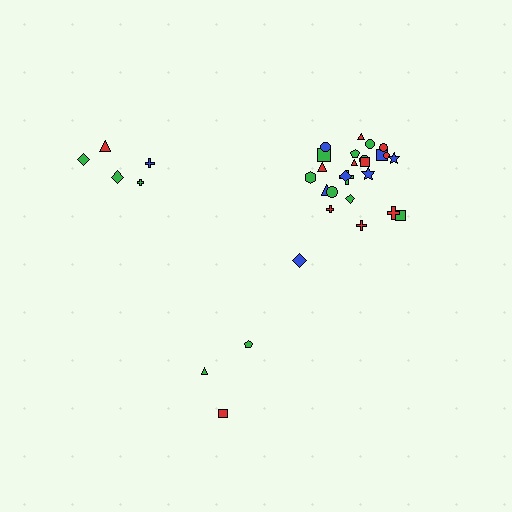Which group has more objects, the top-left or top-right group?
The top-right group.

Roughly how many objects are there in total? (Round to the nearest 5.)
Roughly 35 objects in total.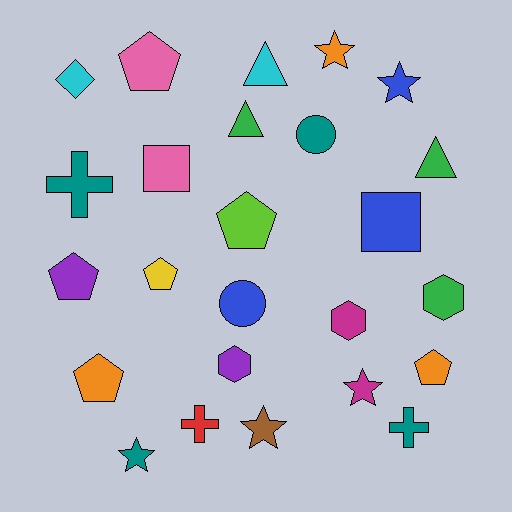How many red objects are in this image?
There is 1 red object.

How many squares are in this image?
There are 2 squares.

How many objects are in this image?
There are 25 objects.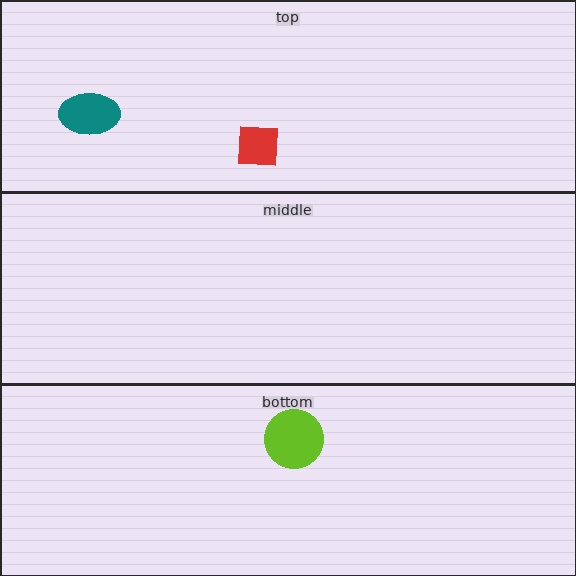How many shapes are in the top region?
2.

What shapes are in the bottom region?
The lime circle.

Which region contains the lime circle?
The bottom region.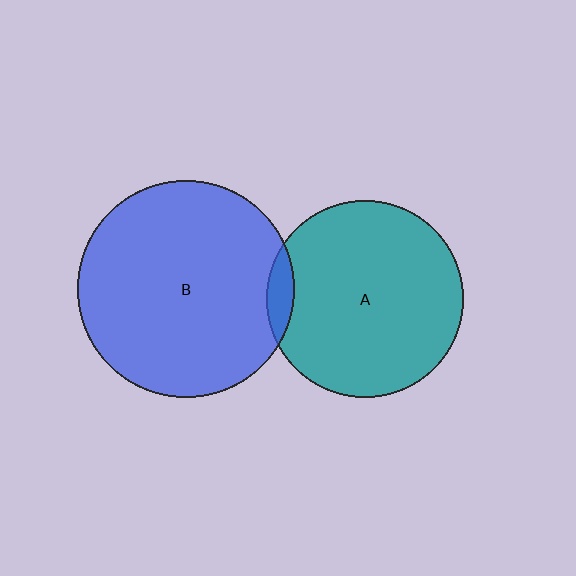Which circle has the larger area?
Circle B (blue).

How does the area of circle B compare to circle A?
Approximately 1.2 times.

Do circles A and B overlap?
Yes.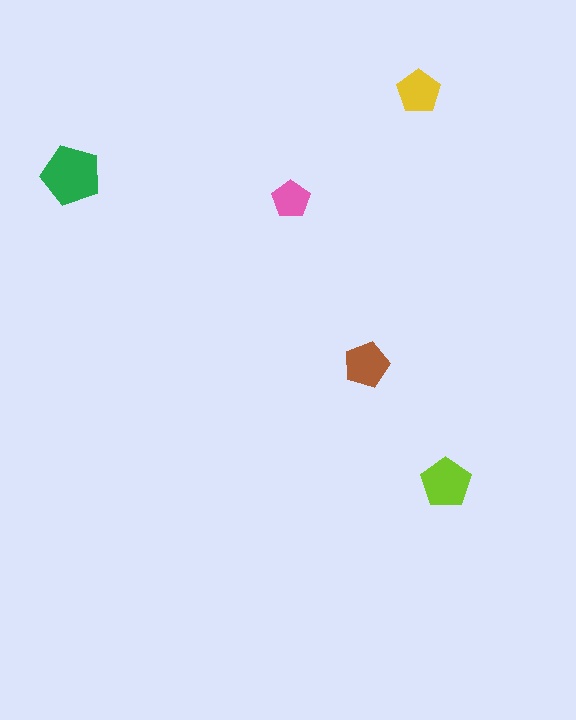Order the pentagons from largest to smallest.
the green one, the lime one, the brown one, the yellow one, the pink one.